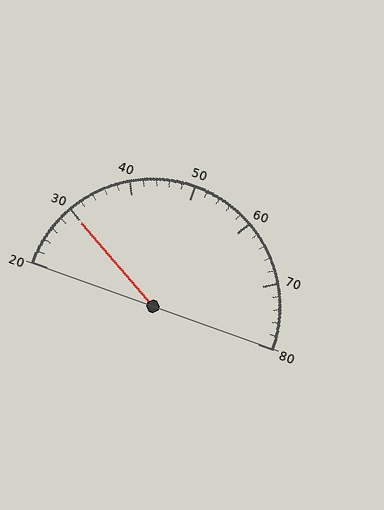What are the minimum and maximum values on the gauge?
The gauge ranges from 20 to 80.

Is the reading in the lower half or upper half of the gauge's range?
The reading is in the lower half of the range (20 to 80).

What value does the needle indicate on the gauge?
The needle indicates approximately 30.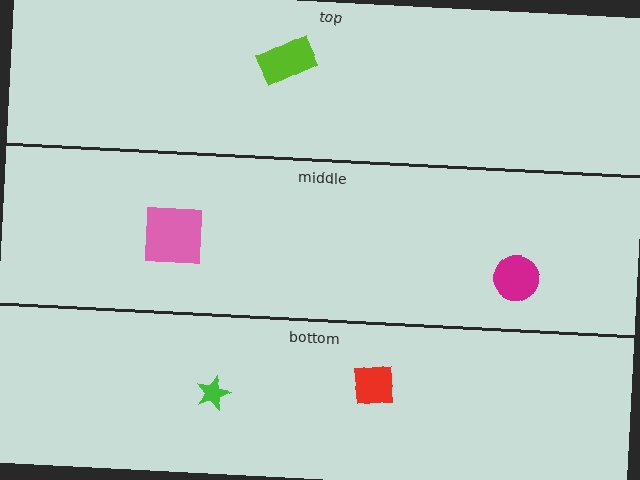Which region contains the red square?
The bottom region.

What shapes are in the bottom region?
The red square, the green star.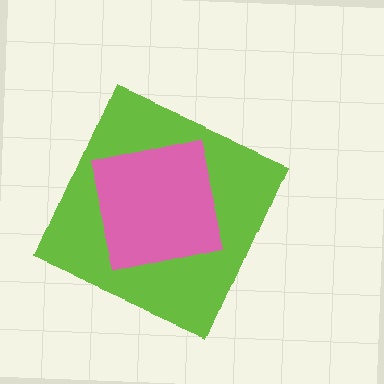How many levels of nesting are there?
2.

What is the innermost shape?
The pink square.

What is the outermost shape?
The lime diamond.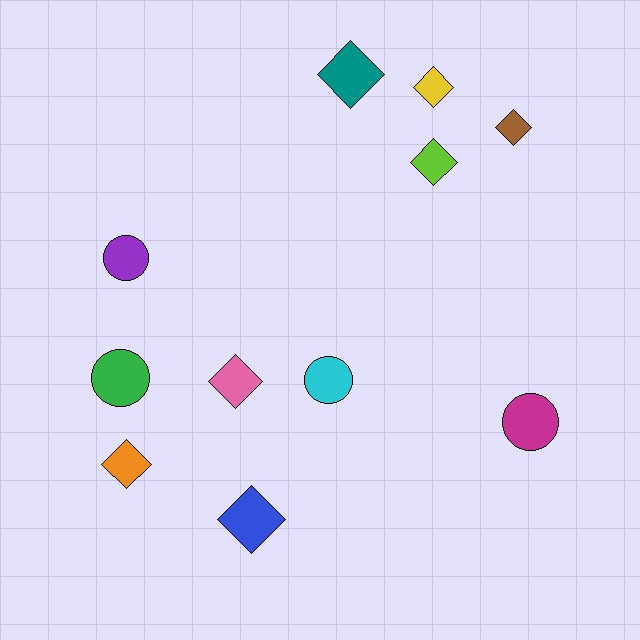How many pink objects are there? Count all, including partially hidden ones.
There is 1 pink object.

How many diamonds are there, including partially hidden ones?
There are 7 diamonds.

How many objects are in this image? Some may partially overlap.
There are 11 objects.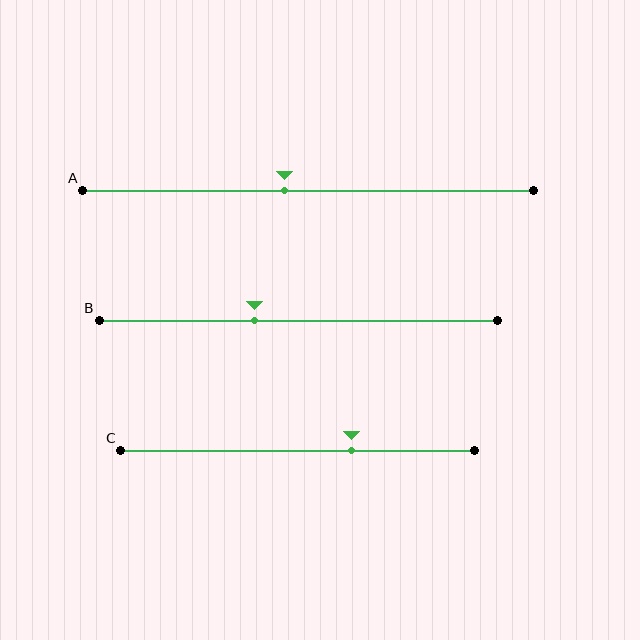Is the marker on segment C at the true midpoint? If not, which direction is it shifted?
No, the marker on segment C is shifted to the right by about 15% of the segment length.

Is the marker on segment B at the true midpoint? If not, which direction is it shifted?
No, the marker on segment B is shifted to the left by about 11% of the segment length.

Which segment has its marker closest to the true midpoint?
Segment A has its marker closest to the true midpoint.